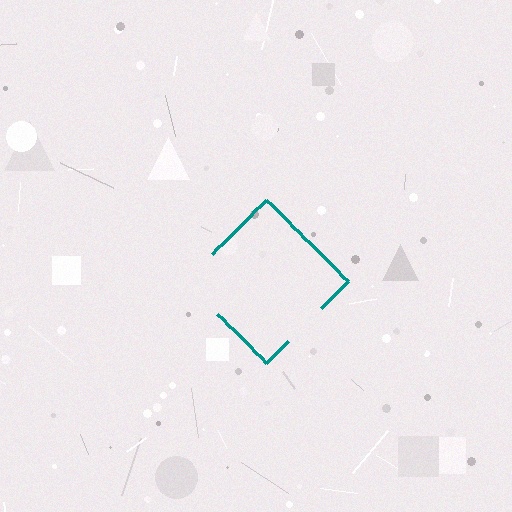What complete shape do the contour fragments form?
The contour fragments form a diamond.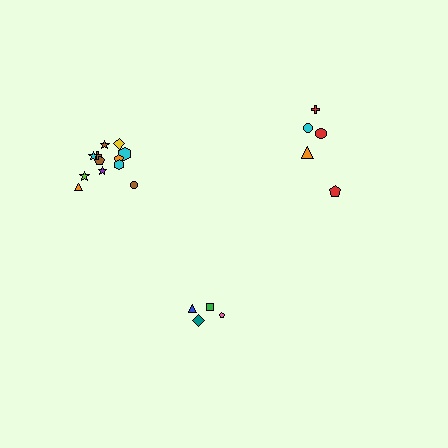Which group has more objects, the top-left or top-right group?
The top-left group.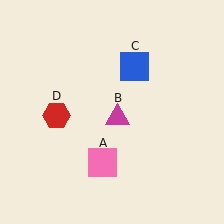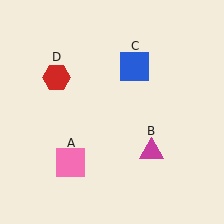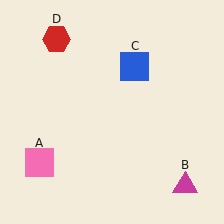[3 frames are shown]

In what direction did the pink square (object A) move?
The pink square (object A) moved left.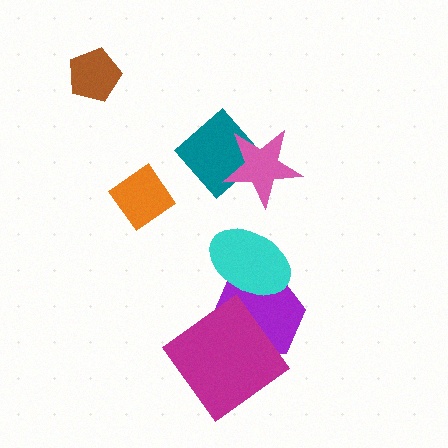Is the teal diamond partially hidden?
Yes, it is partially covered by another shape.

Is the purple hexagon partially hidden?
Yes, it is partially covered by another shape.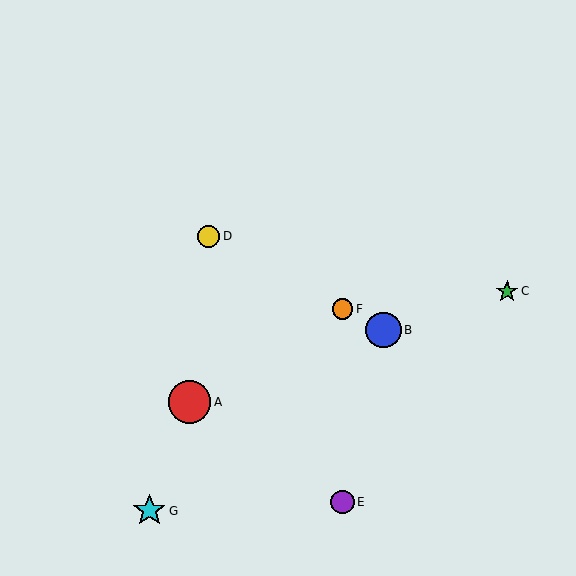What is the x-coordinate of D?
Object D is at x≈208.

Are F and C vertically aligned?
No, F is at x≈342 and C is at x≈507.